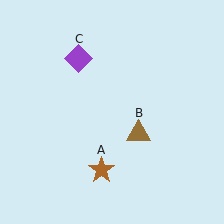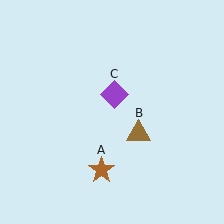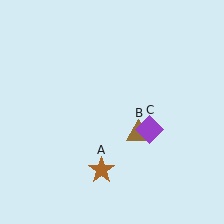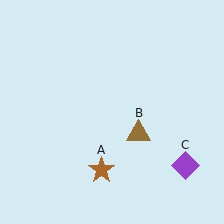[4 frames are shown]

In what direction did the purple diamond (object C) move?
The purple diamond (object C) moved down and to the right.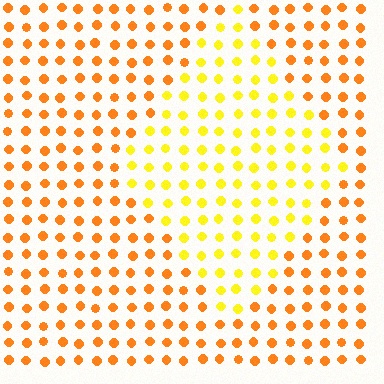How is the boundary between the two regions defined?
The boundary is defined purely by a slight shift in hue (about 31 degrees). Spacing, size, and orientation are identical on both sides.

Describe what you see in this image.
The image is filled with small orange elements in a uniform arrangement. A diamond-shaped region is visible where the elements are tinted to a slightly different hue, forming a subtle color boundary.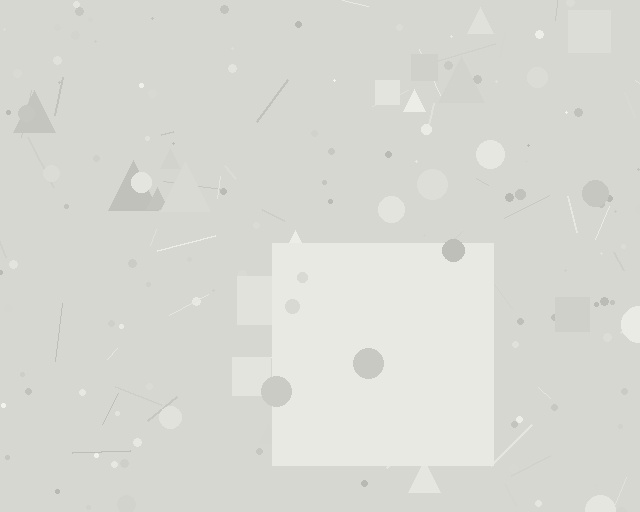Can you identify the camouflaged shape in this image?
The camouflaged shape is a square.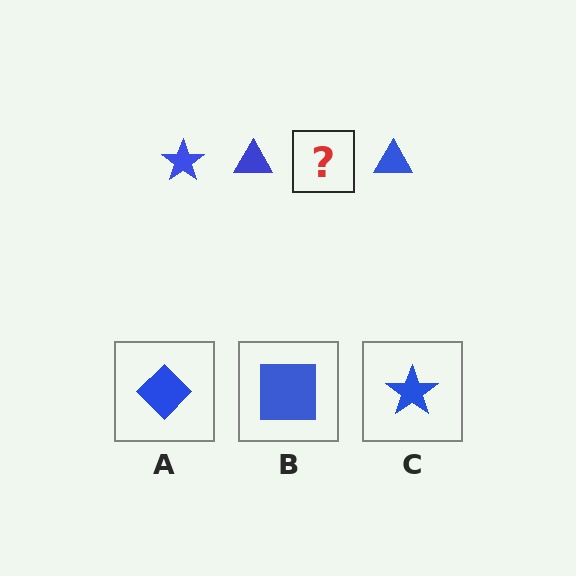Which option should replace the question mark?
Option C.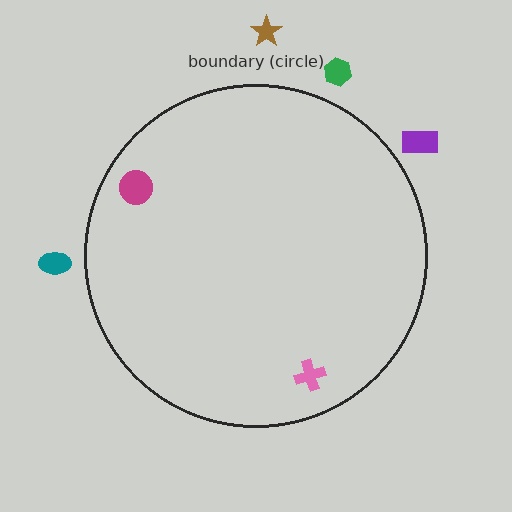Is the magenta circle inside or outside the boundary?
Inside.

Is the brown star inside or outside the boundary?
Outside.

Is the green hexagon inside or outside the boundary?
Outside.